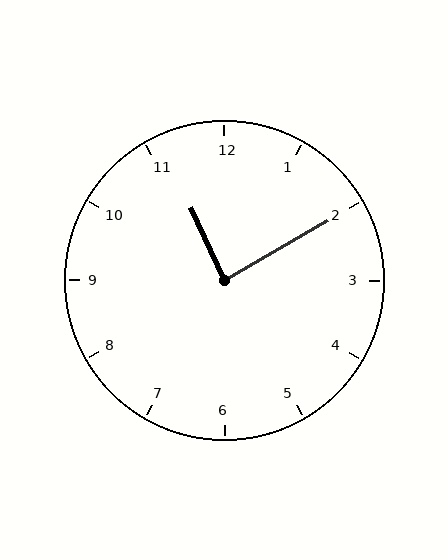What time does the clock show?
11:10.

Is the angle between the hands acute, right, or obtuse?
It is right.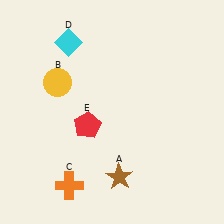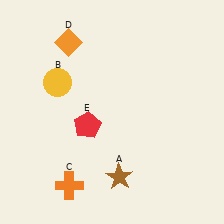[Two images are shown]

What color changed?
The diamond (D) changed from cyan in Image 1 to orange in Image 2.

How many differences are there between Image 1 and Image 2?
There is 1 difference between the two images.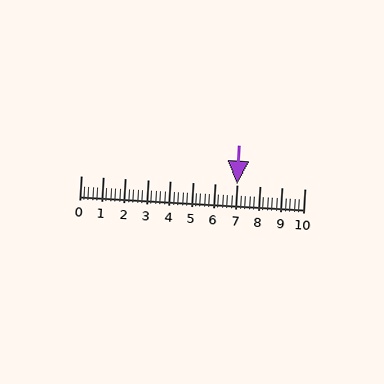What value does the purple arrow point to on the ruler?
The purple arrow points to approximately 7.0.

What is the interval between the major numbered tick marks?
The major tick marks are spaced 1 units apart.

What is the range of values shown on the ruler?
The ruler shows values from 0 to 10.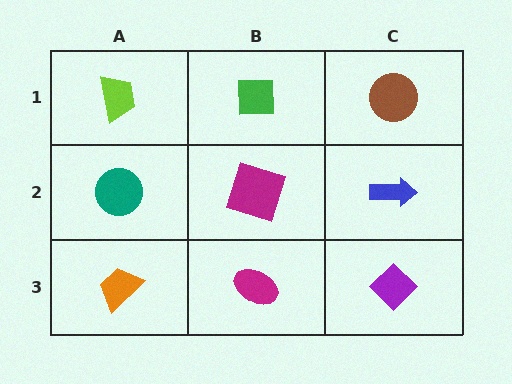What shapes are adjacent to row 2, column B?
A green square (row 1, column B), a magenta ellipse (row 3, column B), a teal circle (row 2, column A), a blue arrow (row 2, column C).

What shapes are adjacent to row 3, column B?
A magenta square (row 2, column B), an orange trapezoid (row 3, column A), a purple diamond (row 3, column C).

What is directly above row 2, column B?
A green square.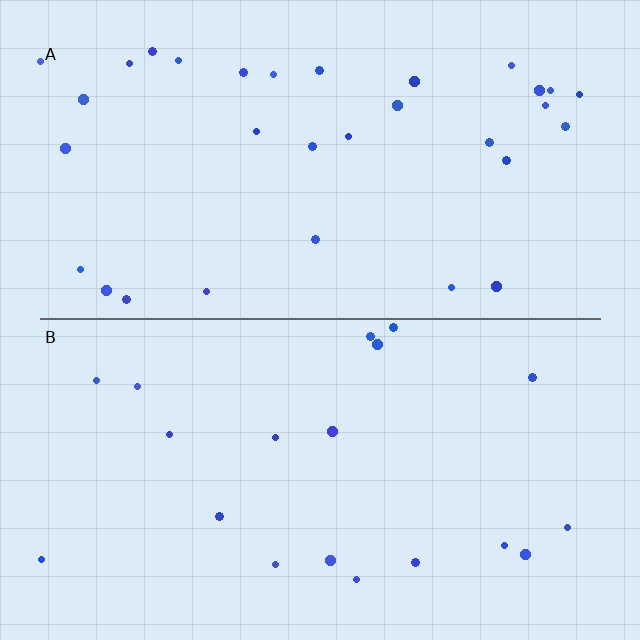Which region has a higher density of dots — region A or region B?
A (the top).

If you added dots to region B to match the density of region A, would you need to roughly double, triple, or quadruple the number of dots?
Approximately double.